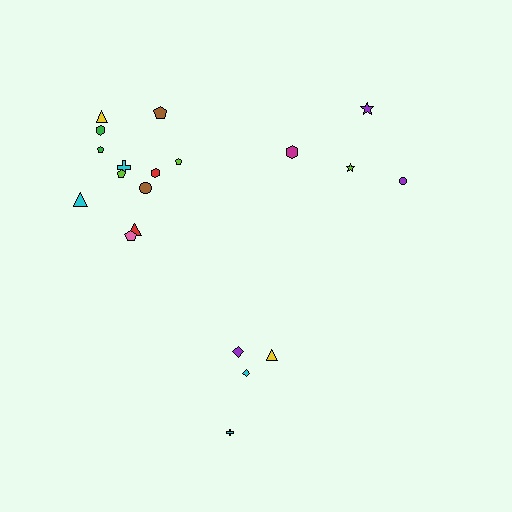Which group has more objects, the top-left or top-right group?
The top-left group.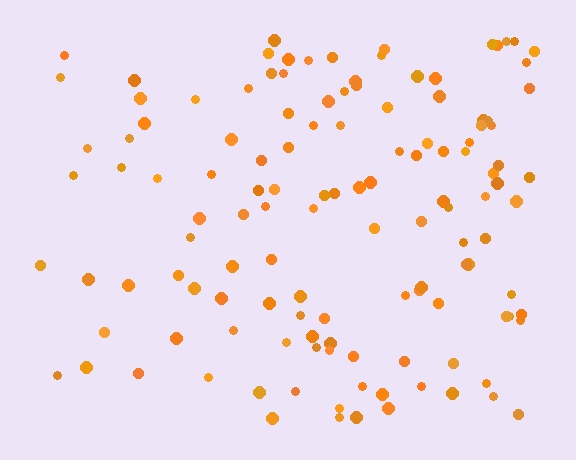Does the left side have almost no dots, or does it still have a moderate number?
Still a moderate number, just noticeably fewer than the right.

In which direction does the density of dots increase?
From left to right, with the right side densest.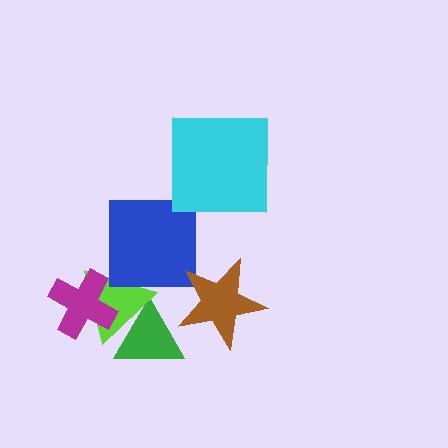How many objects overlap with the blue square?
1 object overlaps with the blue square.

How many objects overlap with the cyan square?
0 objects overlap with the cyan square.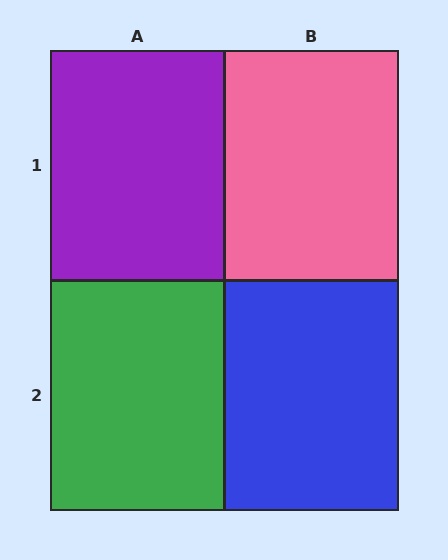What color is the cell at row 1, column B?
Pink.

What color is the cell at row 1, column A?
Purple.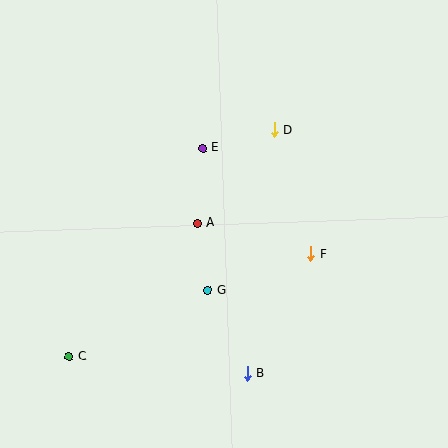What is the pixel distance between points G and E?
The distance between G and E is 142 pixels.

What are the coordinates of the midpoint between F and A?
The midpoint between F and A is at (254, 239).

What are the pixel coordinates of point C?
Point C is at (69, 357).